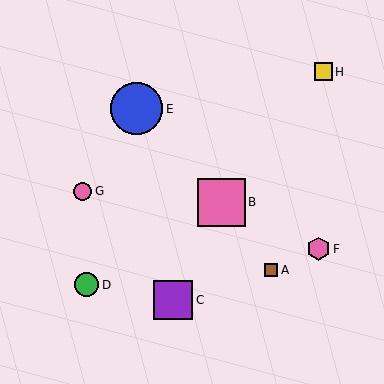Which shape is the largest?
The blue circle (labeled E) is the largest.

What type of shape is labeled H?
Shape H is a yellow square.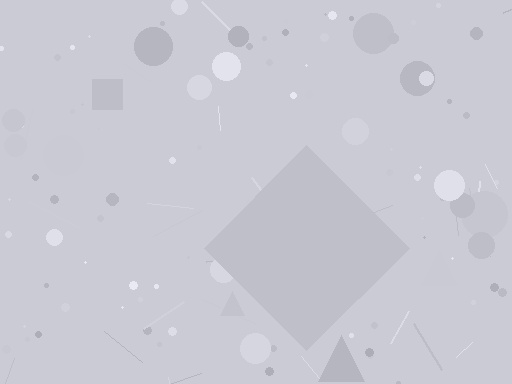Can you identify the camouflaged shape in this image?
The camouflaged shape is a diamond.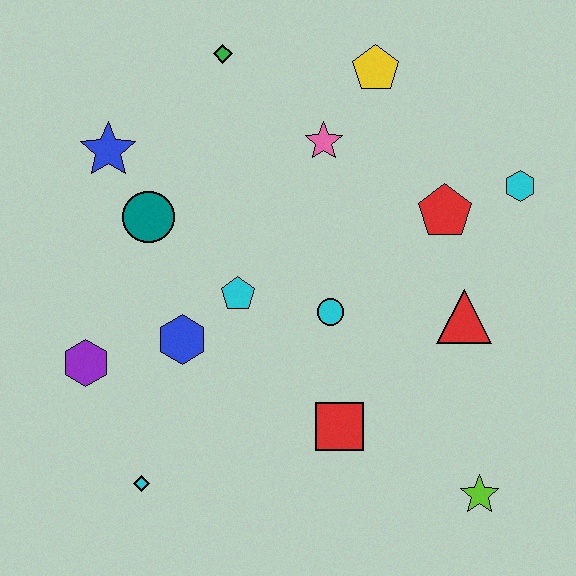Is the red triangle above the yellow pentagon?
No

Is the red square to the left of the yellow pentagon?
Yes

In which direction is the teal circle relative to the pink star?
The teal circle is to the left of the pink star.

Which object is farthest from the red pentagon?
The cyan diamond is farthest from the red pentagon.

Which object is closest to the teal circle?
The blue star is closest to the teal circle.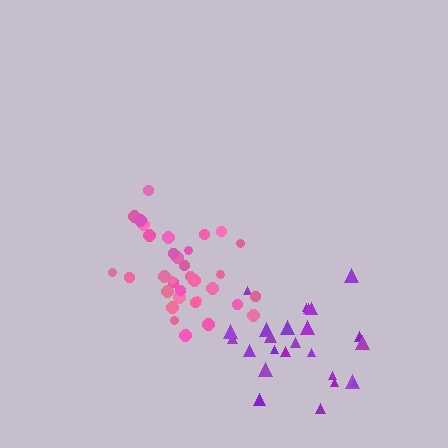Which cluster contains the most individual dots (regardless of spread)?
Pink (35).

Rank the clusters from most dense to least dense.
pink, purple.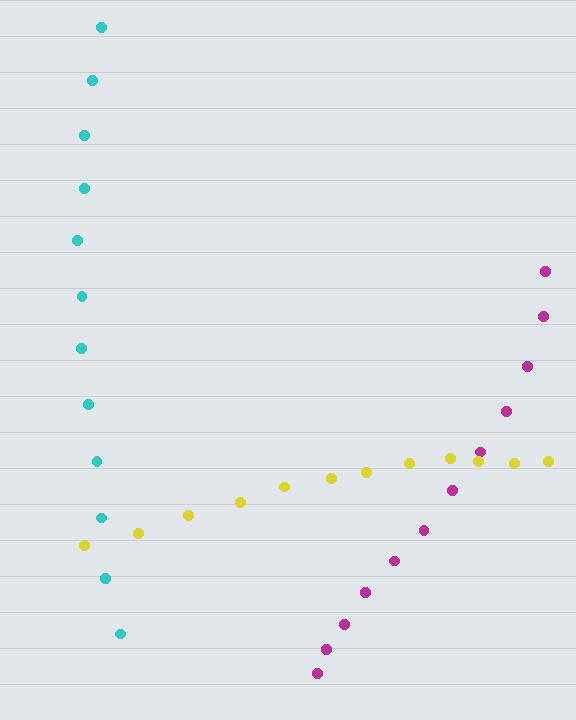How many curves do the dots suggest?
There are 3 distinct paths.